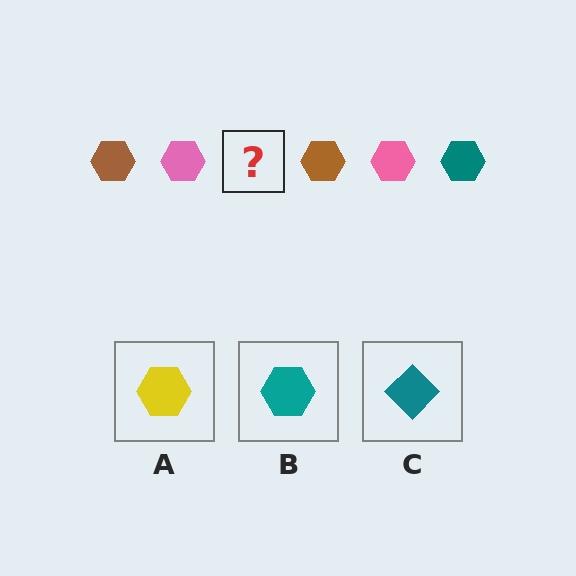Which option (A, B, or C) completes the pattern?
B.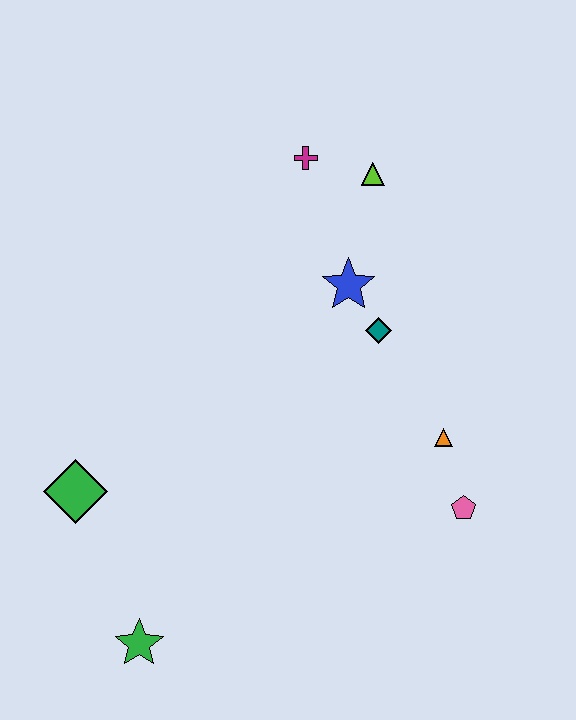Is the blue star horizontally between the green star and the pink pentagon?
Yes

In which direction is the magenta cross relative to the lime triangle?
The magenta cross is to the left of the lime triangle.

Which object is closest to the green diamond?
The green star is closest to the green diamond.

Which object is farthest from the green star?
The lime triangle is farthest from the green star.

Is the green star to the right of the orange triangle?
No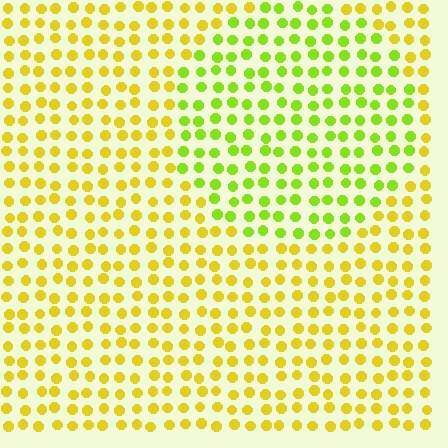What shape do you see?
I see a circle.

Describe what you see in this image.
The image is filled with small yellow elements in a uniform arrangement. A circle-shaped region is visible where the elements are tinted to a slightly different hue, forming a subtle color boundary.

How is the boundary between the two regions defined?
The boundary is defined purely by a slight shift in hue (about 36 degrees). Spacing, size, and orientation are identical on both sides.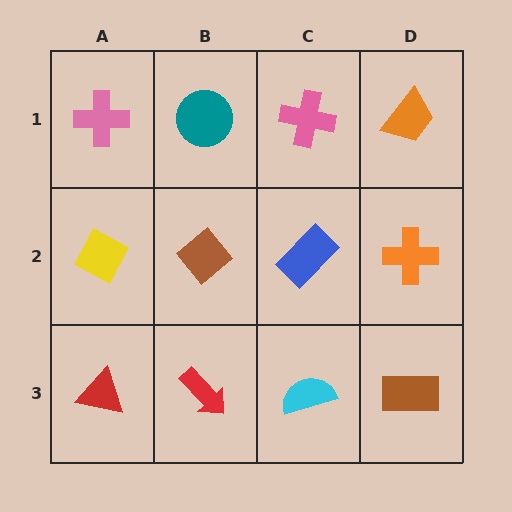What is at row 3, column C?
A cyan semicircle.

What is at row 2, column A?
A yellow diamond.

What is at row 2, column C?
A blue rectangle.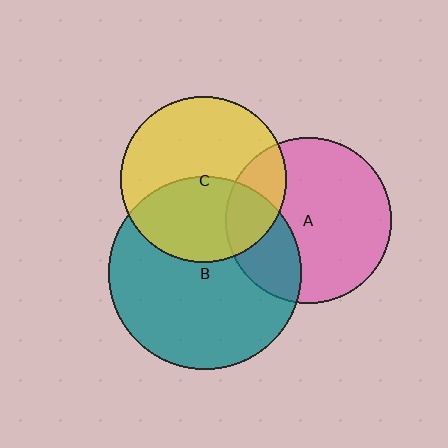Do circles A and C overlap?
Yes.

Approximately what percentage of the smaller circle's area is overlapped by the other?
Approximately 20%.